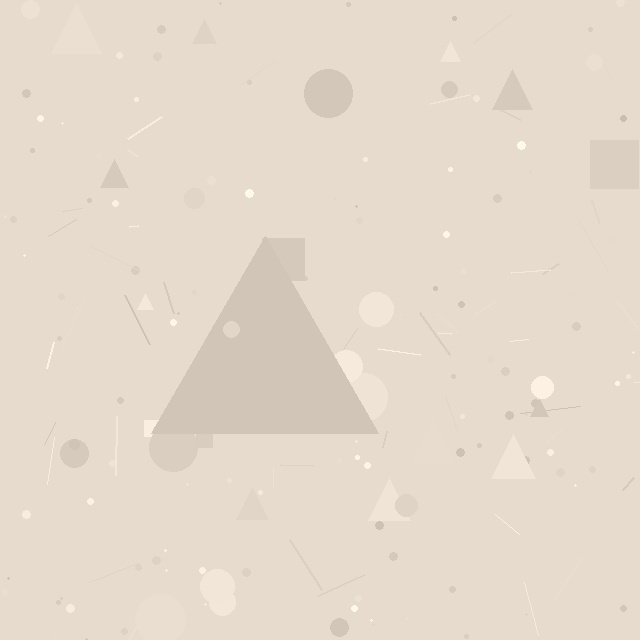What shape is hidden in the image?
A triangle is hidden in the image.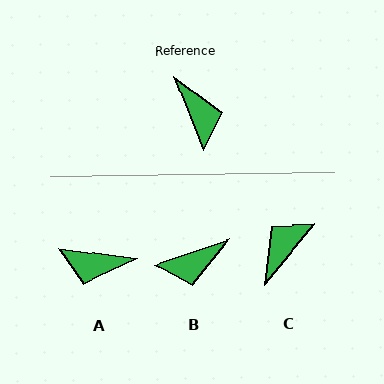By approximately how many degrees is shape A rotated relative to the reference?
Approximately 119 degrees clockwise.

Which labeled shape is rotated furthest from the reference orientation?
C, about 119 degrees away.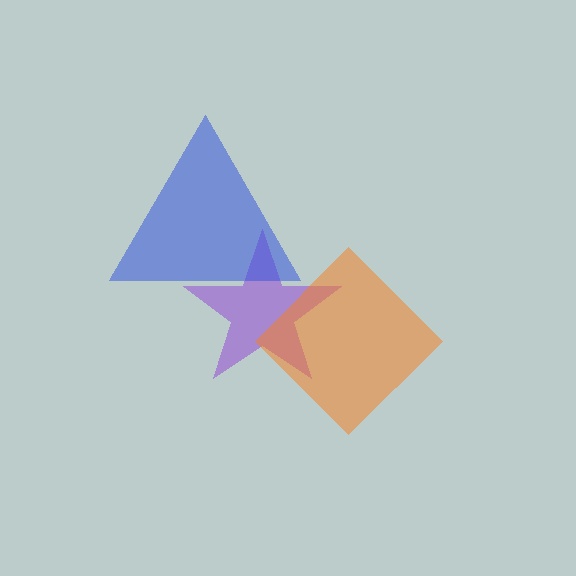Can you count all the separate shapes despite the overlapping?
Yes, there are 3 separate shapes.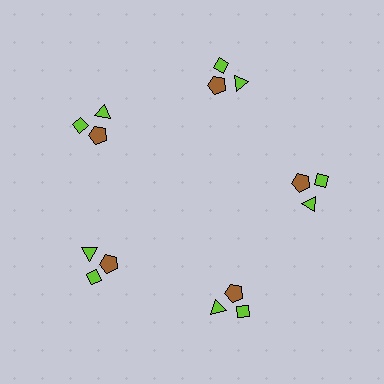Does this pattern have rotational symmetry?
Yes, this pattern has 5-fold rotational symmetry. It looks the same after rotating 72 degrees around the center.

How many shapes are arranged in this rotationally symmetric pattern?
There are 15 shapes, arranged in 5 groups of 3.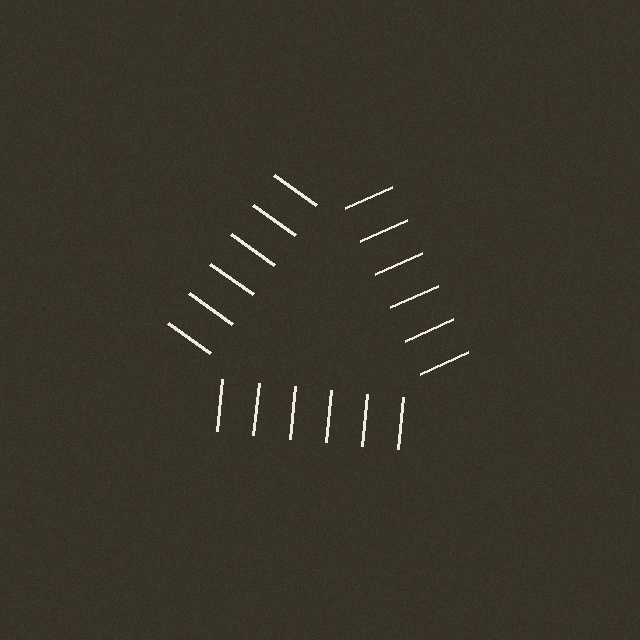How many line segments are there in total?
18 — 6 along each of the 3 edges.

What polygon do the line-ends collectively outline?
An illusory triangle — the line segments terminate on its edges but no continuous stroke is drawn.